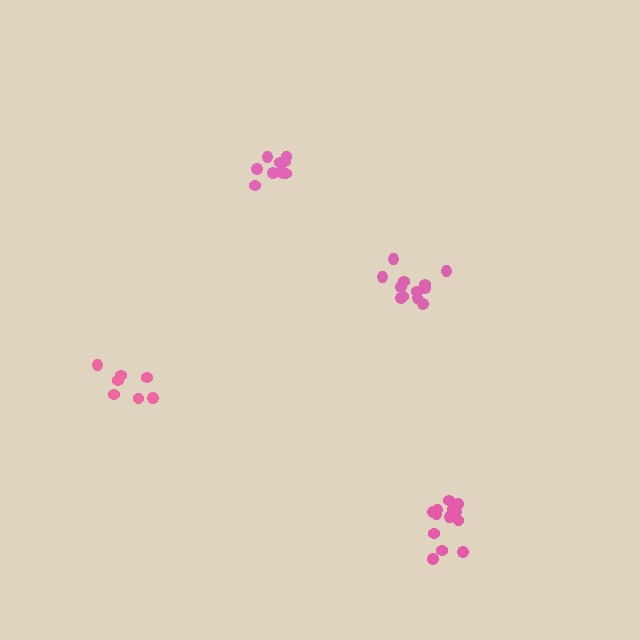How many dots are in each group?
Group 1: 12 dots, Group 2: 10 dots, Group 3: 13 dots, Group 4: 7 dots (42 total).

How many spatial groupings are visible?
There are 4 spatial groupings.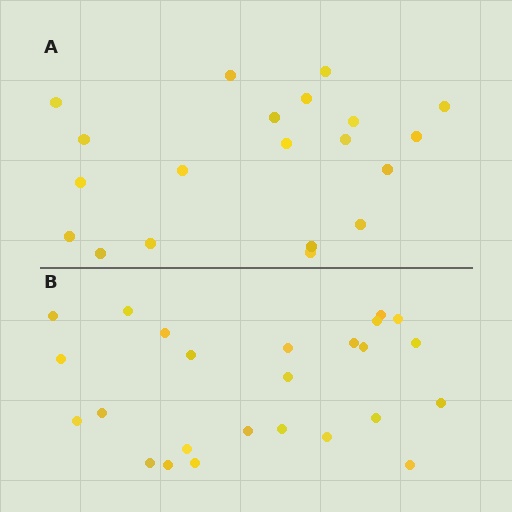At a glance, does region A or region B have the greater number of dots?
Region B (the bottom region) has more dots.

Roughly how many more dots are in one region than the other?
Region B has about 5 more dots than region A.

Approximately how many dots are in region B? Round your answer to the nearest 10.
About 20 dots. (The exact count is 25, which rounds to 20.)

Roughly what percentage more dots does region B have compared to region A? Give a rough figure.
About 25% more.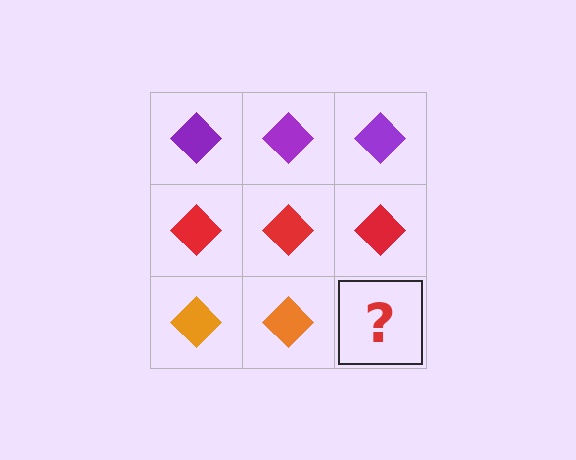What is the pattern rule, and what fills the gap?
The rule is that each row has a consistent color. The gap should be filled with an orange diamond.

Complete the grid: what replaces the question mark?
The question mark should be replaced with an orange diamond.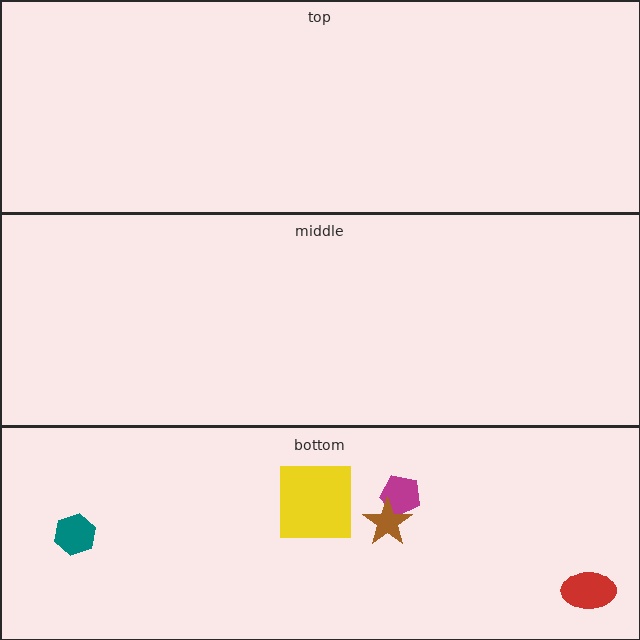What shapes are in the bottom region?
The magenta pentagon, the yellow square, the brown star, the teal hexagon, the red ellipse.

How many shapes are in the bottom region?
5.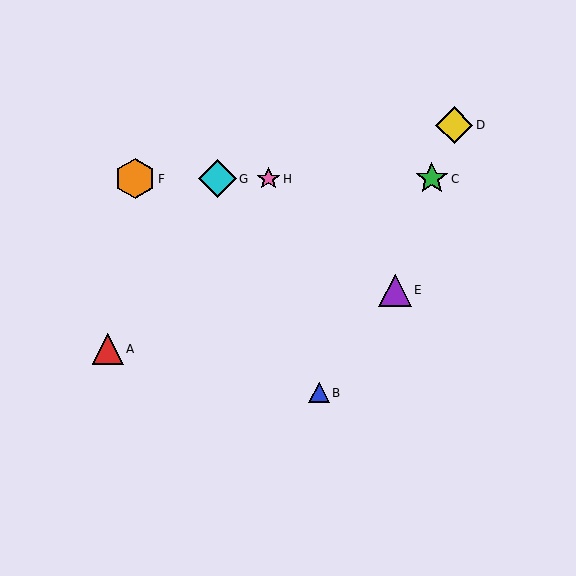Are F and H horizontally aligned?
Yes, both are at y≈179.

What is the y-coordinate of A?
Object A is at y≈349.